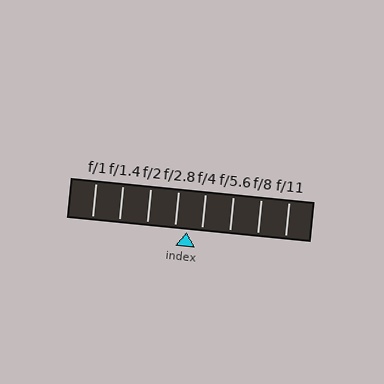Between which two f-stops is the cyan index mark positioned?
The index mark is between f/2.8 and f/4.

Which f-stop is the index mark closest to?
The index mark is closest to f/2.8.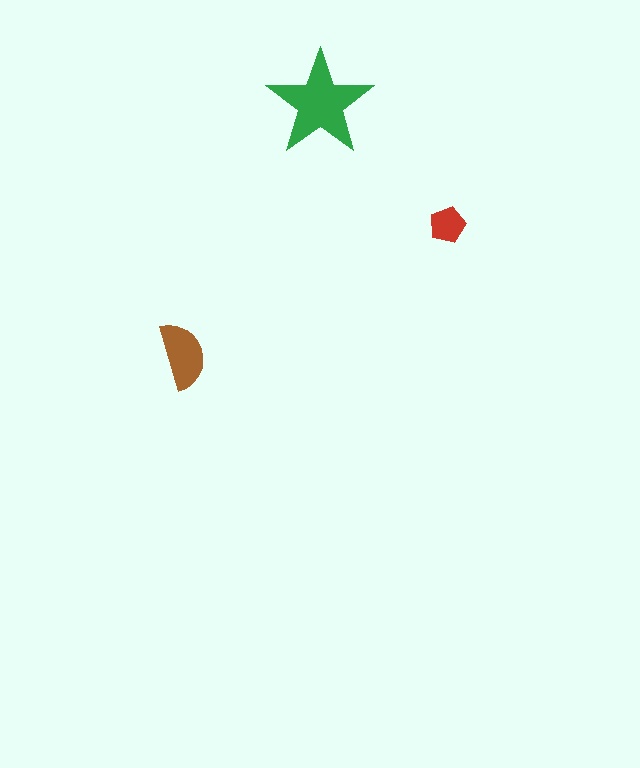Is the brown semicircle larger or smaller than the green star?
Smaller.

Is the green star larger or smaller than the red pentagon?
Larger.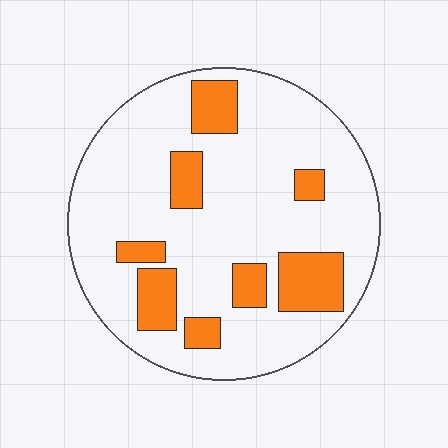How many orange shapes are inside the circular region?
8.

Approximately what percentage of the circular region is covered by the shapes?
Approximately 20%.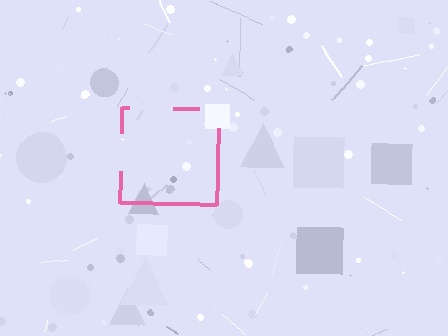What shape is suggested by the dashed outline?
The dashed outline suggests a square.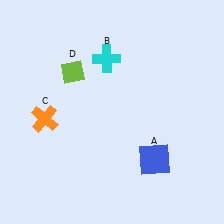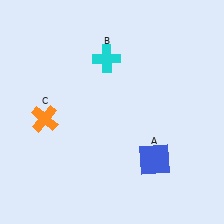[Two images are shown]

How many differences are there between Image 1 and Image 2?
There is 1 difference between the two images.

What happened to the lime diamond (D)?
The lime diamond (D) was removed in Image 2. It was in the top-left area of Image 1.